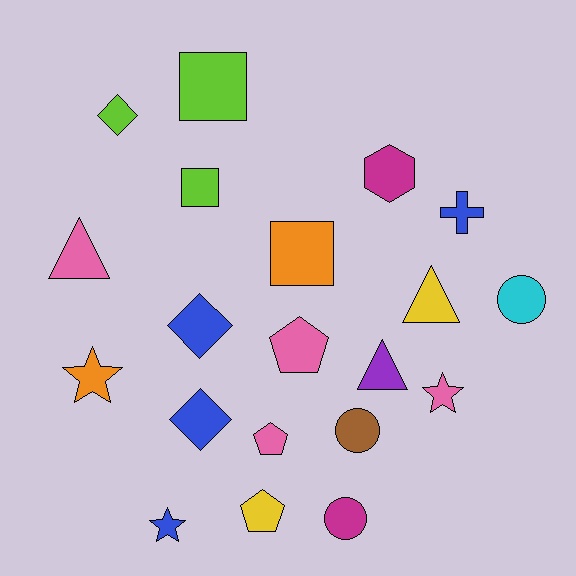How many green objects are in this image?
There are no green objects.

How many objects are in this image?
There are 20 objects.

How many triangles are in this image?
There are 3 triangles.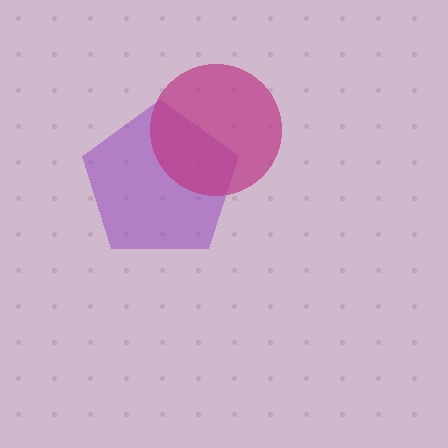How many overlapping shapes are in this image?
There are 2 overlapping shapes in the image.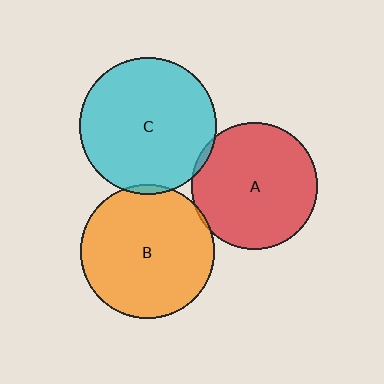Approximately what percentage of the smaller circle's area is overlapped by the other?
Approximately 5%.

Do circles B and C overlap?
Yes.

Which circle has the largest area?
Circle C (cyan).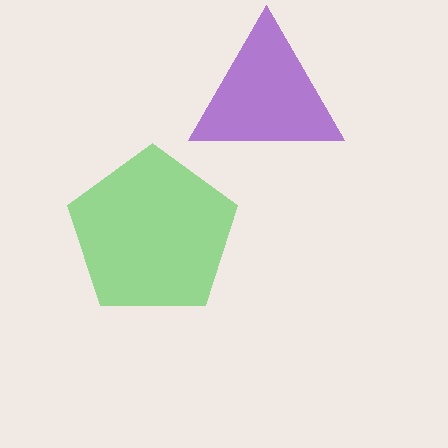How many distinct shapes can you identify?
There are 2 distinct shapes: a green pentagon, a purple triangle.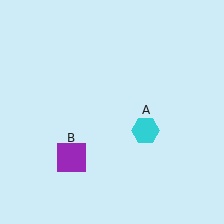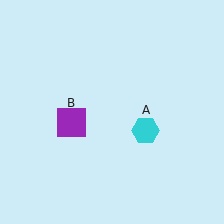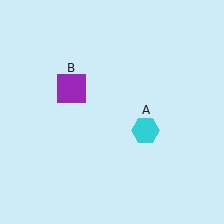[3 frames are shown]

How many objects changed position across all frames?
1 object changed position: purple square (object B).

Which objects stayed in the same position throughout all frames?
Cyan hexagon (object A) remained stationary.